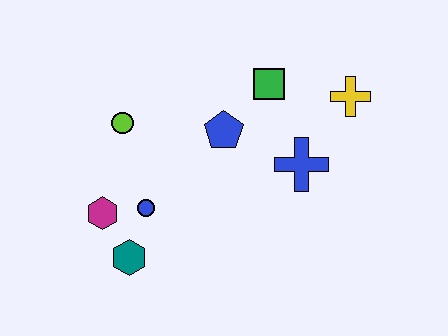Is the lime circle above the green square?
No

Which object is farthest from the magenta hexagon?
The yellow cross is farthest from the magenta hexagon.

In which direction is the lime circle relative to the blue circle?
The lime circle is above the blue circle.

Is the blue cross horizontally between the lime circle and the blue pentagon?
No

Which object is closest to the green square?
The blue pentagon is closest to the green square.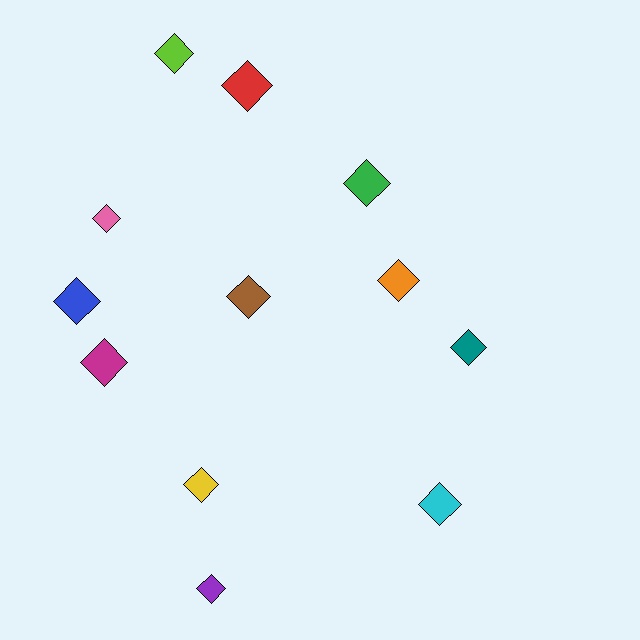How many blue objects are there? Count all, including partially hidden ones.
There is 1 blue object.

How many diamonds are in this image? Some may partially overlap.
There are 12 diamonds.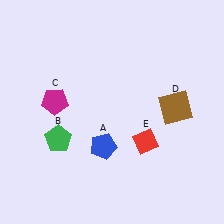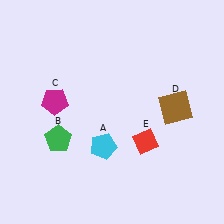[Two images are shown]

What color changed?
The pentagon (A) changed from blue in Image 1 to cyan in Image 2.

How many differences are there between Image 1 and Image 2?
There is 1 difference between the two images.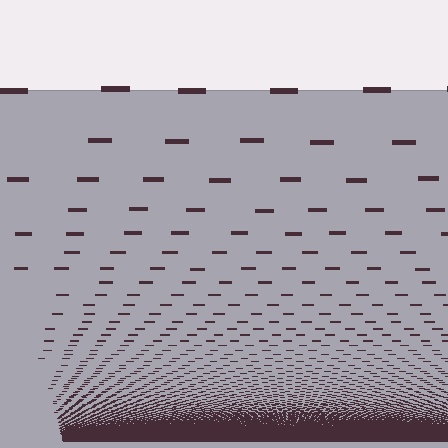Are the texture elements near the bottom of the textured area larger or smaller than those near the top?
Smaller. The gradient is inverted — elements near the bottom are smaller and denser.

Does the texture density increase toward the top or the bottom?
Density increases toward the bottom.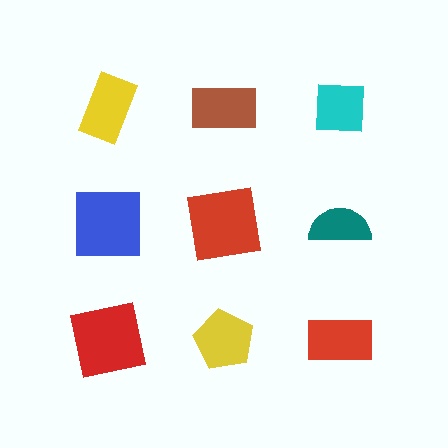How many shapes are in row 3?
3 shapes.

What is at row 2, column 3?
A teal semicircle.